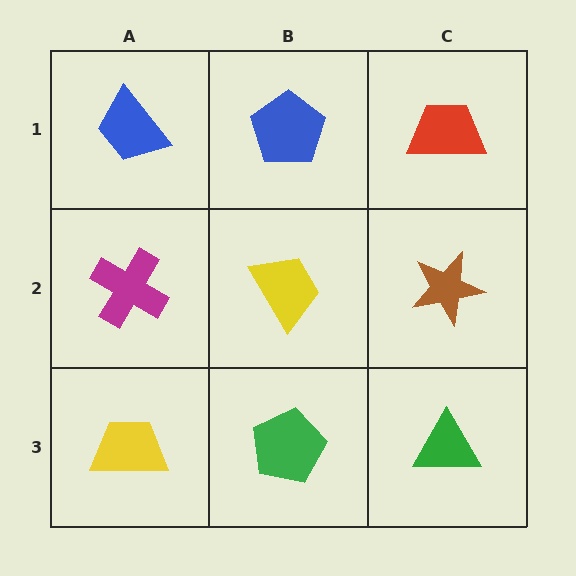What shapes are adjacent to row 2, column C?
A red trapezoid (row 1, column C), a green triangle (row 3, column C), a yellow trapezoid (row 2, column B).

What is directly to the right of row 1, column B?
A red trapezoid.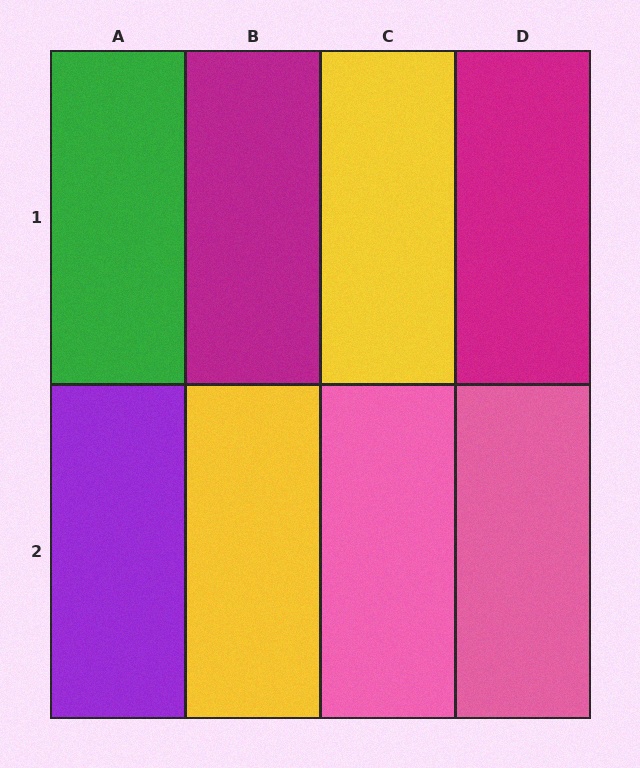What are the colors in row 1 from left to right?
Green, magenta, yellow, magenta.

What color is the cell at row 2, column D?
Pink.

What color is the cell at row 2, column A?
Purple.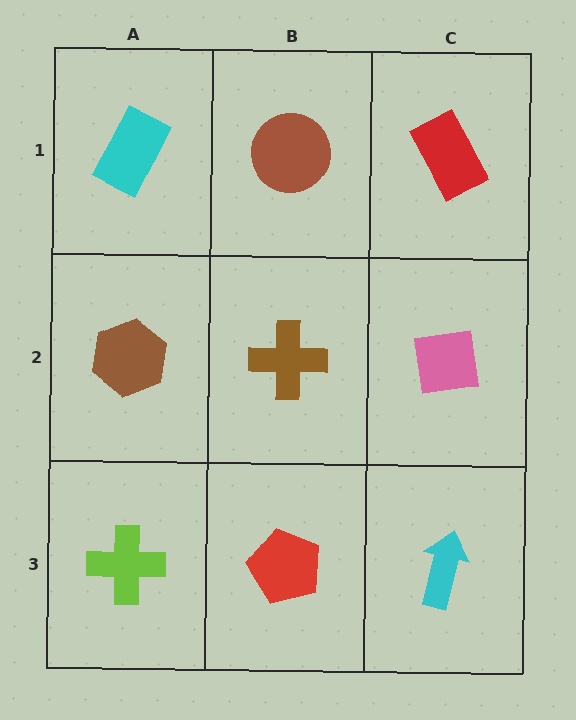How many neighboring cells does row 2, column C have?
3.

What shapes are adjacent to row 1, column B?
A brown cross (row 2, column B), a cyan rectangle (row 1, column A), a red rectangle (row 1, column C).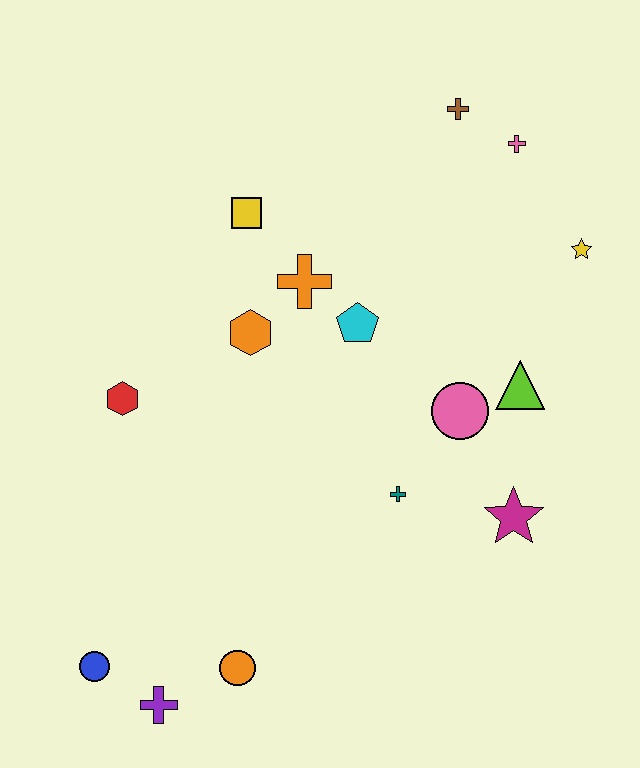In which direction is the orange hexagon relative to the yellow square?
The orange hexagon is below the yellow square.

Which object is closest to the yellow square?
The orange cross is closest to the yellow square.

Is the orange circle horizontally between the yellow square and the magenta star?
No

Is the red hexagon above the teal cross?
Yes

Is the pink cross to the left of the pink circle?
No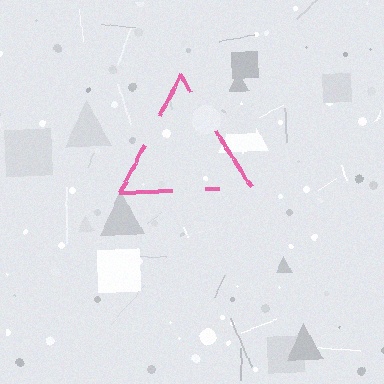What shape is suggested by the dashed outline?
The dashed outline suggests a triangle.